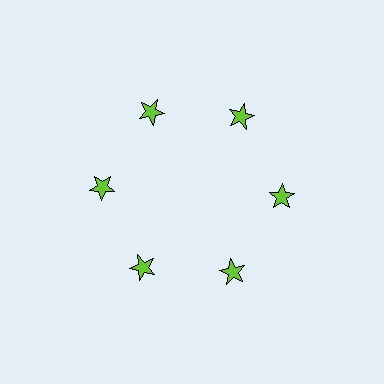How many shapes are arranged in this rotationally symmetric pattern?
There are 6 shapes, arranged in 6 groups of 1.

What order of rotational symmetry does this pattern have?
This pattern has 6-fold rotational symmetry.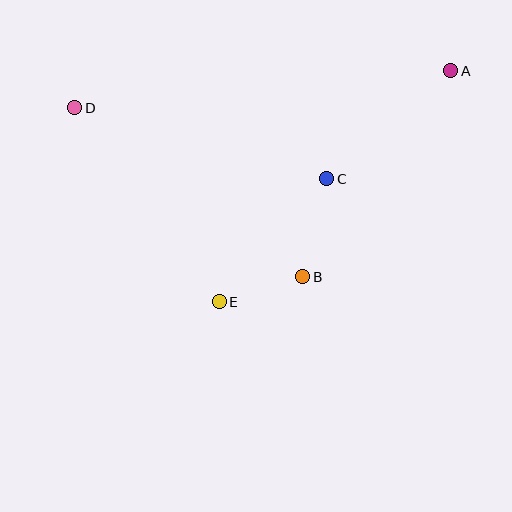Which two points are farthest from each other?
Points A and D are farthest from each other.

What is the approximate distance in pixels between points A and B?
The distance between A and B is approximately 254 pixels.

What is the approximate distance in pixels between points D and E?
The distance between D and E is approximately 242 pixels.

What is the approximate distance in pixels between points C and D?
The distance between C and D is approximately 262 pixels.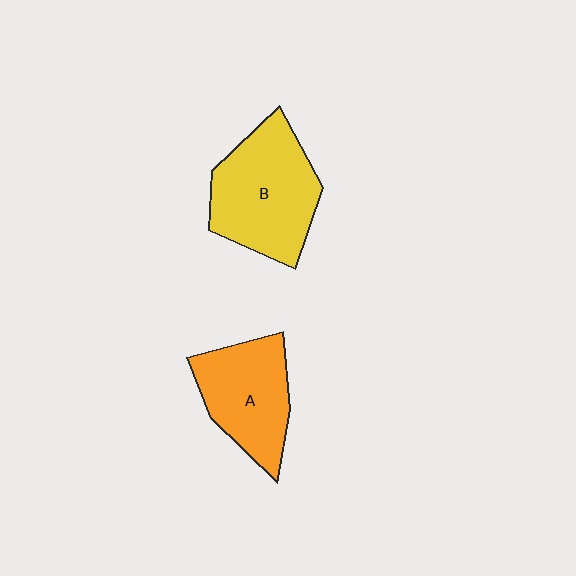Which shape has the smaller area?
Shape A (orange).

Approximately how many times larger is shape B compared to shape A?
Approximately 1.3 times.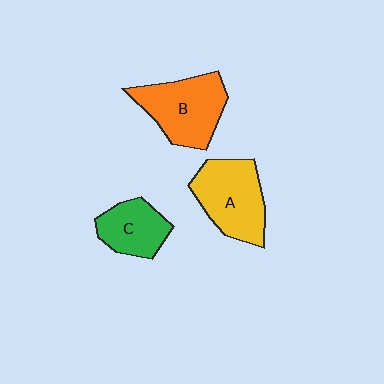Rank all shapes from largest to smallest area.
From largest to smallest: B (orange), A (yellow), C (green).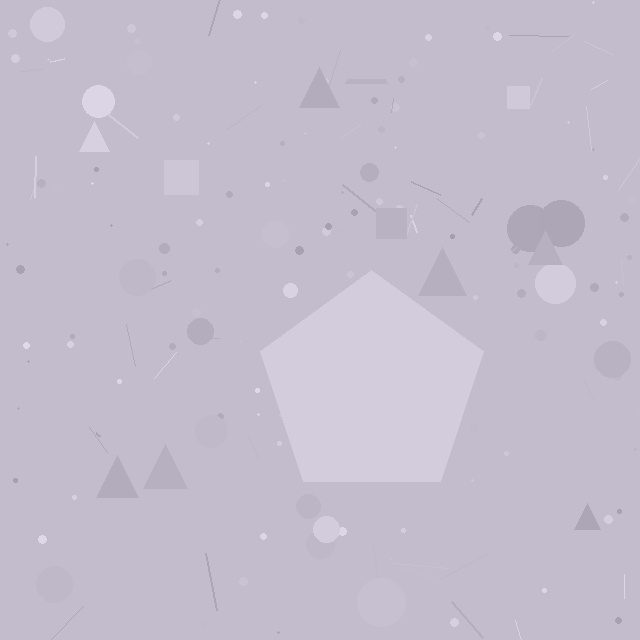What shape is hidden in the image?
A pentagon is hidden in the image.